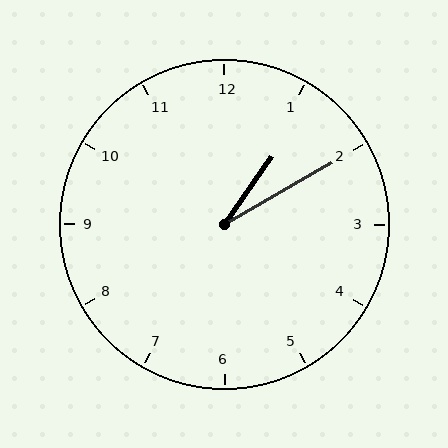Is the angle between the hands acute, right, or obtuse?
It is acute.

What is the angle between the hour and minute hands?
Approximately 25 degrees.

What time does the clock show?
1:10.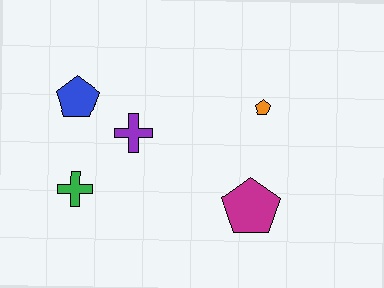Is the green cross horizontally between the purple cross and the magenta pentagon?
No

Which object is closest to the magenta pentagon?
The orange pentagon is closest to the magenta pentagon.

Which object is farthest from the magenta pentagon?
The blue pentagon is farthest from the magenta pentagon.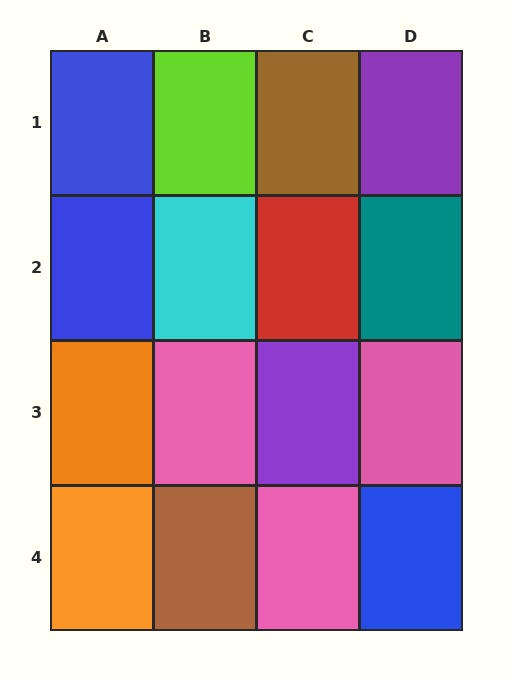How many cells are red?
1 cell is red.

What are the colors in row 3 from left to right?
Orange, pink, purple, pink.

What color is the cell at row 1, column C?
Brown.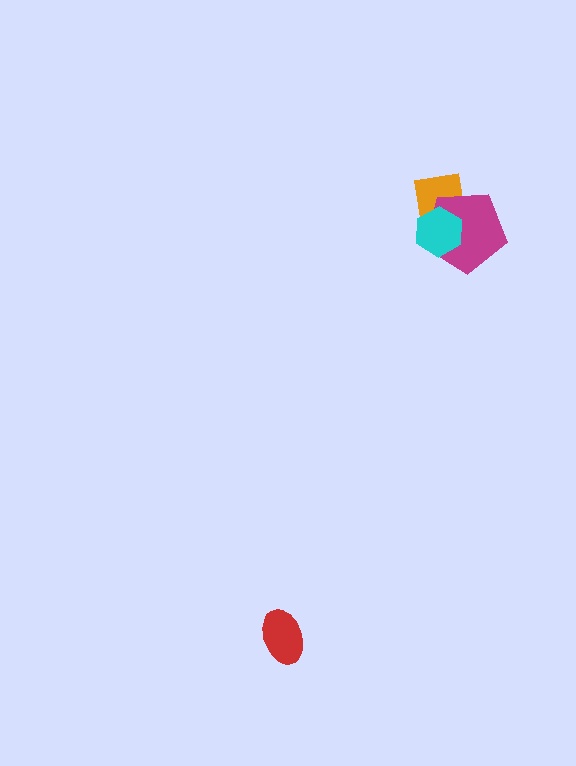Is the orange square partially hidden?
Yes, it is partially covered by another shape.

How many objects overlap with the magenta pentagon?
2 objects overlap with the magenta pentagon.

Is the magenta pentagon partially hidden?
Yes, it is partially covered by another shape.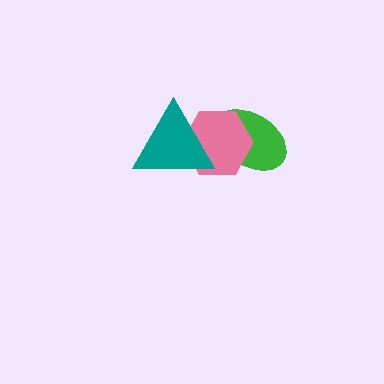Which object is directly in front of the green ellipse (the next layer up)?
The pink hexagon is directly in front of the green ellipse.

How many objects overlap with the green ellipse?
2 objects overlap with the green ellipse.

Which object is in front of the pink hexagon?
The teal triangle is in front of the pink hexagon.